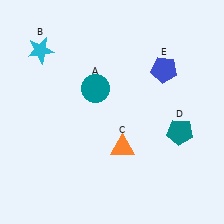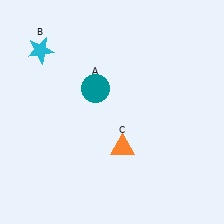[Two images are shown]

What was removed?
The teal pentagon (D), the blue pentagon (E) were removed in Image 2.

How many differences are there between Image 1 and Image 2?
There are 2 differences between the two images.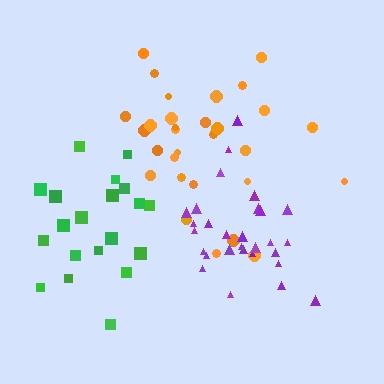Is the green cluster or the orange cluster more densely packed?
Green.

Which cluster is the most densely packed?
Purple.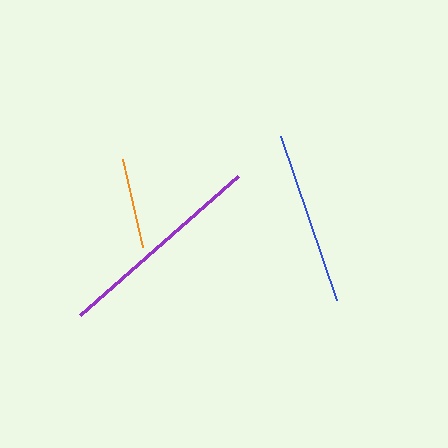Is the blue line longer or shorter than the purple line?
The purple line is longer than the blue line.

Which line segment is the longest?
The purple line is the longest at approximately 210 pixels.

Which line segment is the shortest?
The orange line is the shortest at approximately 90 pixels.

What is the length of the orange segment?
The orange segment is approximately 90 pixels long.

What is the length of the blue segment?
The blue segment is approximately 173 pixels long.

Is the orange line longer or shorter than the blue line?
The blue line is longer than the orange line.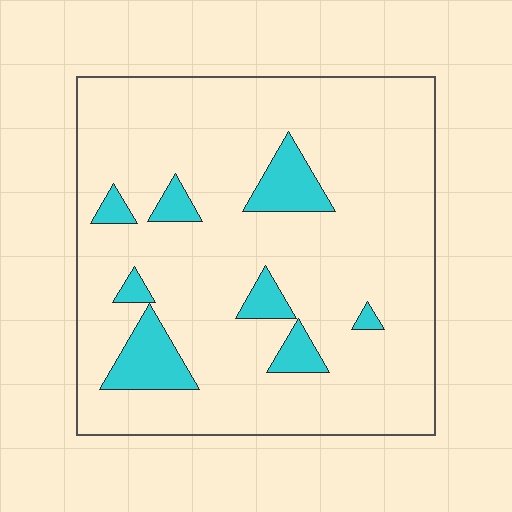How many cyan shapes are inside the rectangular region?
8.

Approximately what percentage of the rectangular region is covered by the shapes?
Approximately 10%.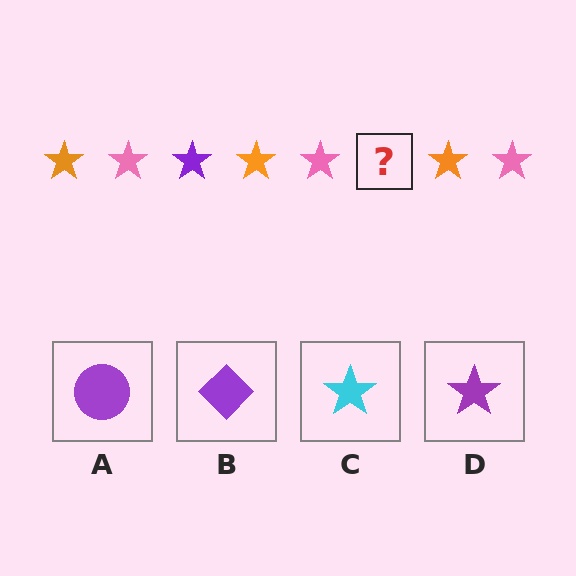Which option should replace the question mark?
Option D.